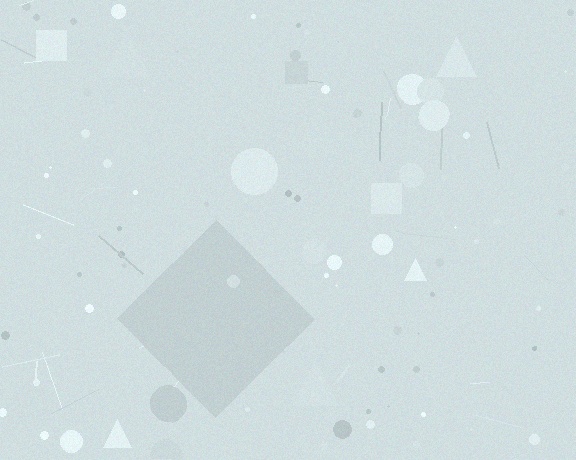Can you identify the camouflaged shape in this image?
The camouflaged shape is a diamond.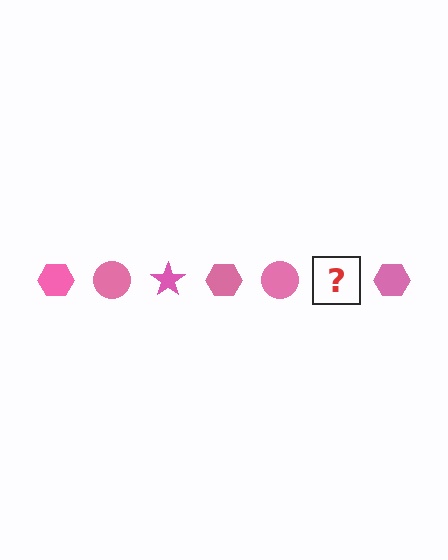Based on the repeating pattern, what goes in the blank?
The blank should be a pink star.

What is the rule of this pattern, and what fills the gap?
The rule is that the pattern cycles through hexagon, circle, star shapes in pink. The gap should be filled with a pink star.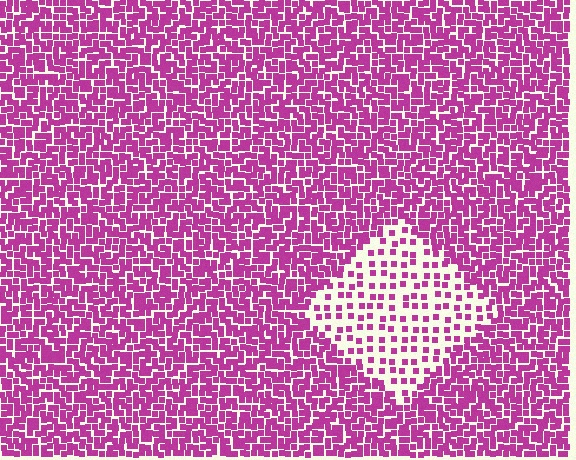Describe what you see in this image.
The image contains small magenta elements arranged at two different densities. A diamond-shaped region is visible where the elements are less densely packed than the surrounding area.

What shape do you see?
I see a diamond.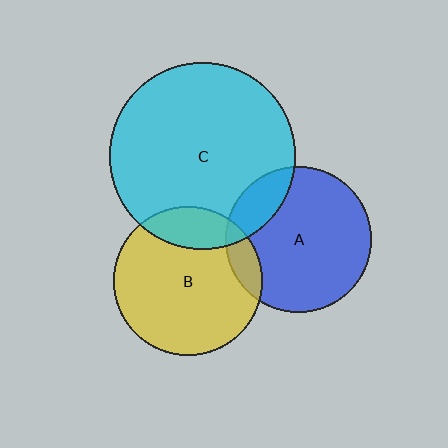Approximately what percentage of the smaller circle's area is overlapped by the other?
Approximately 10%.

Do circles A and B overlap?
Yes.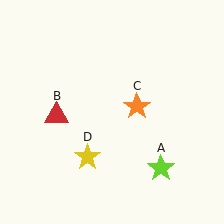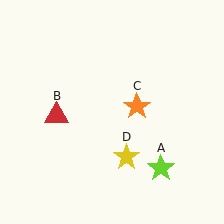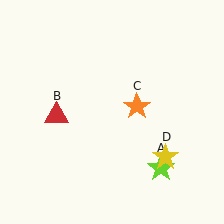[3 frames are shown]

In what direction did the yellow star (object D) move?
The yellow star (object D) moved right.